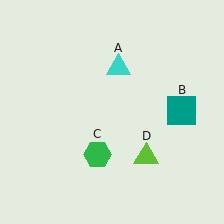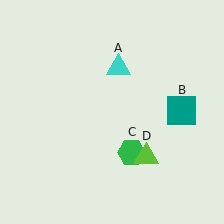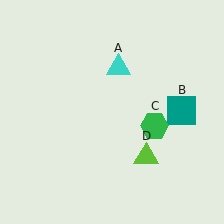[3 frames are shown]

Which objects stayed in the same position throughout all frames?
Cyan triangle (object A) and teal square (object B) and lime triangle (object D) remained stationary.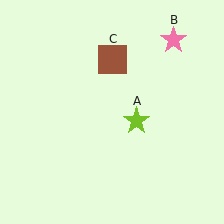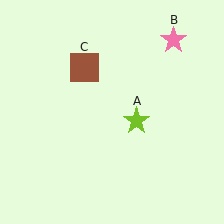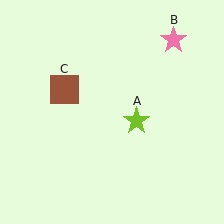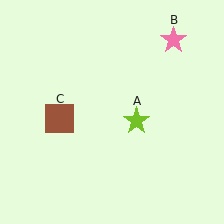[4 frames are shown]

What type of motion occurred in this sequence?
The brown square (object C) rotated counterclockwise around the center of the scene.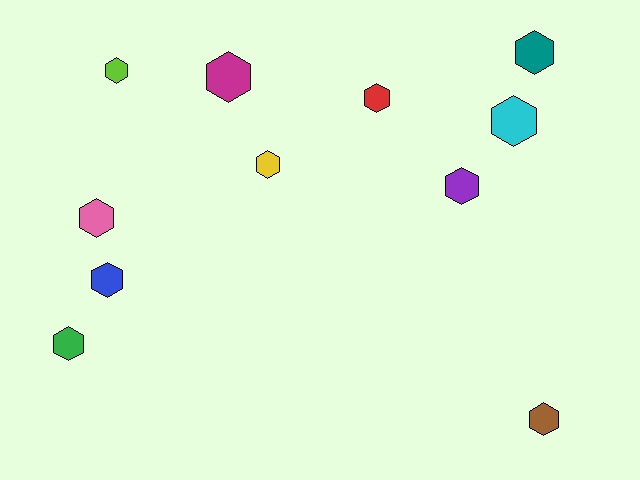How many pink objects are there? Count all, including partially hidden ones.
There is 1 pink object.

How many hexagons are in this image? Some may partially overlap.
There are 11 hexagons.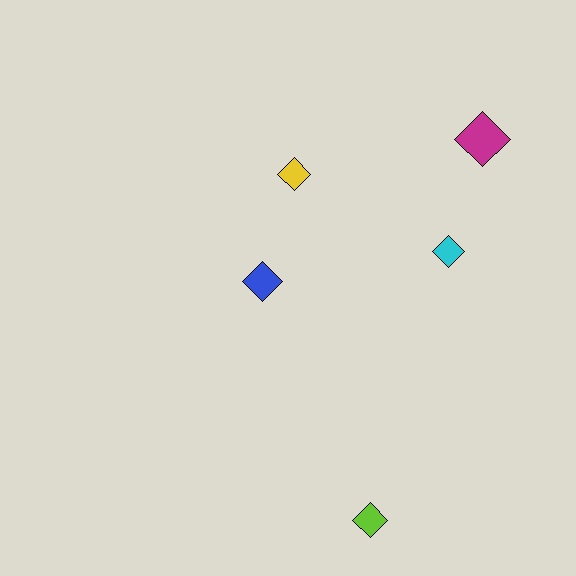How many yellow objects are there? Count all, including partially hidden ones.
There is 1 yellow object.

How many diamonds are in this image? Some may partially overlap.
There are 5 diamonds.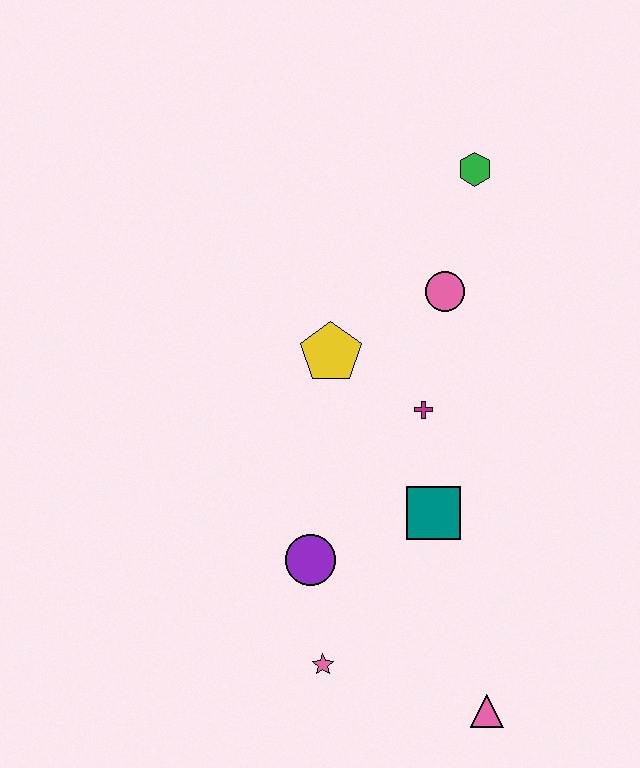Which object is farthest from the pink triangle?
The green hexagon is farthest from the pink triangle.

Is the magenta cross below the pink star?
No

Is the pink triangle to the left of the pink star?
No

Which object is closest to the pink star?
The purple circle is closest to the pink star.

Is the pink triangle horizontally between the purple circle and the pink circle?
No